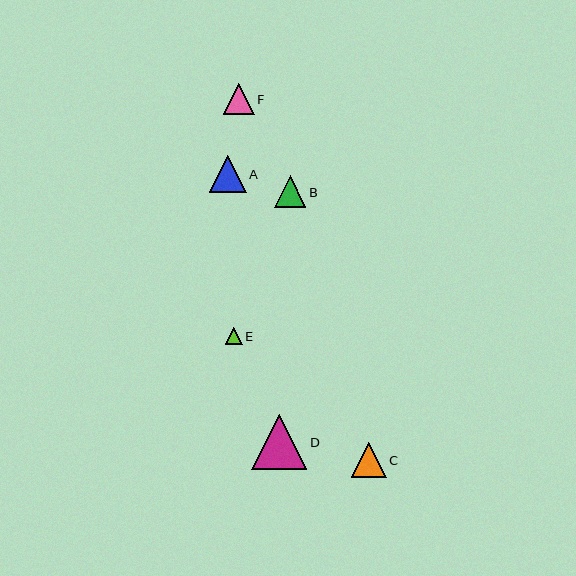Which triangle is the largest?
Triangle D is the largest with a size of approximately 55 pixels.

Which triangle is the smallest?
Triangle E is the smallest with a size of approximately 17 pixels.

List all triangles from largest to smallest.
From largest to smallest: D, A, C, B, F, E.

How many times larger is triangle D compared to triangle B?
Triangle D is approximately 1.7 times the size of triangle B.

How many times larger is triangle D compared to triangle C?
Triangle D is approximately 1.6 times the size of triangle C.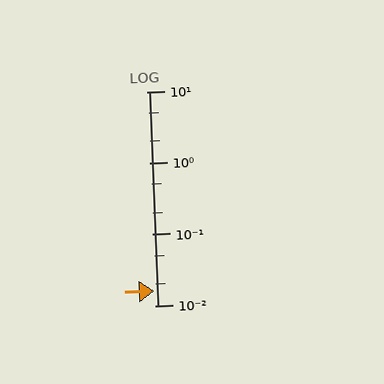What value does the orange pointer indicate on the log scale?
The pointer indicates approximately 0.016.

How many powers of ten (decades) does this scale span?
The scale spans 3 decades, from 0.01 to 10.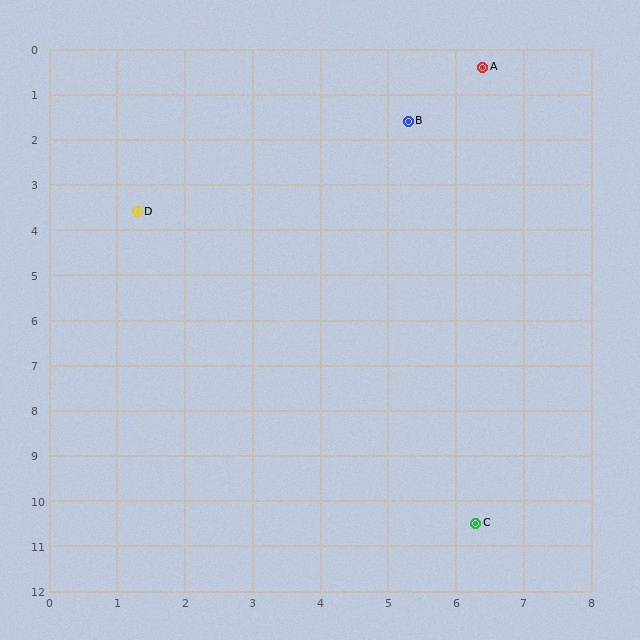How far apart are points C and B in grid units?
Points C and B are about 9.0 grid units apart.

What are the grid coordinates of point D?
Point D is at approximately (1.3, 3.6).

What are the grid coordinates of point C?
Point C is at approximately (6.3, 10.5).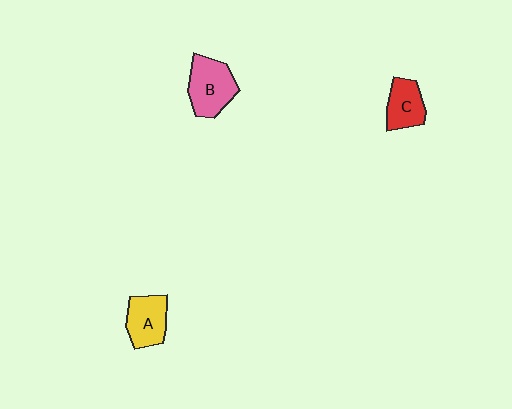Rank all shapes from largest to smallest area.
From largest to smallest: B (pink), A (yellow), C (red).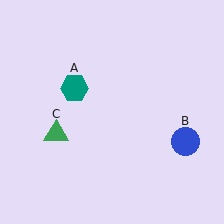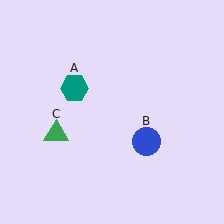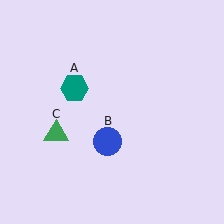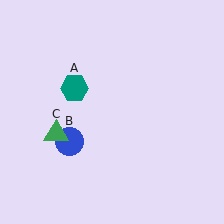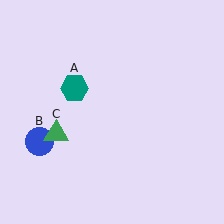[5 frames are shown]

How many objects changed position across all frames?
1 object changed position: blue circle (object B).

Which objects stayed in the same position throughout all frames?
Teal hexagon (object A) and green triangle (object C) remained stationary.